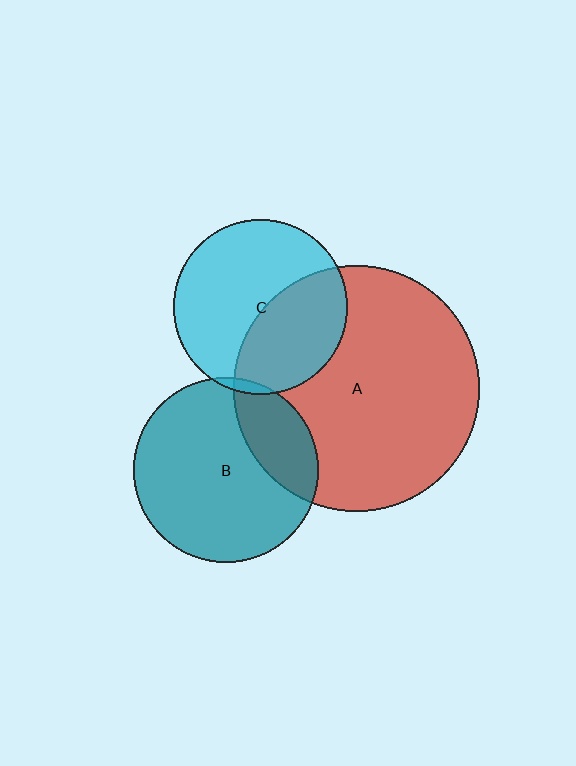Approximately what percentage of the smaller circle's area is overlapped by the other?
Approximately 25%.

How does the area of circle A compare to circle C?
Approximately 2.0 times.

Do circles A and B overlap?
Yes.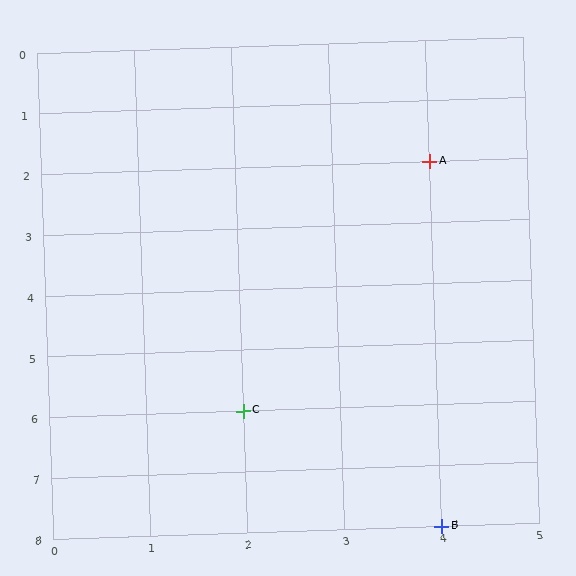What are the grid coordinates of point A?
Point A is at grid coordinates (4, 2).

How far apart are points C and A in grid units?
Points C and A are 2 columns and 4 rows apart (about 4.5 grid units diagonally).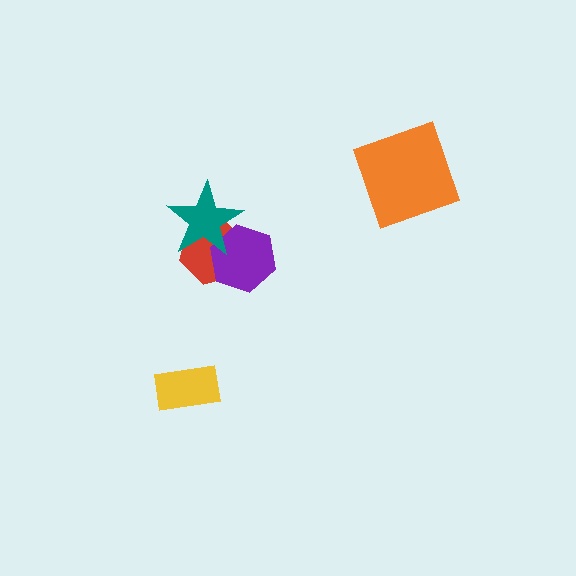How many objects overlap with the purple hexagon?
2 objects overlap with the purple hexagon.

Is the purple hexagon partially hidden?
Yes, it is partially covered by another shape.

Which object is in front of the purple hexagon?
The teal star is in front of the purple hexagon.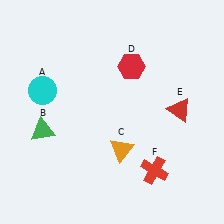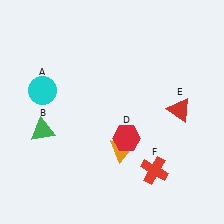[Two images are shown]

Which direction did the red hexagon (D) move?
The red hexagon (D) moved down.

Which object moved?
The red hexagon (D) moved down.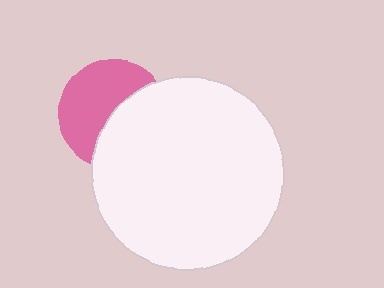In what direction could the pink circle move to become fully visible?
The pink circle could move left. That would shift it out from behind the white circle entirely.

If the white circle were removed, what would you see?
You would see the complete pink circle.